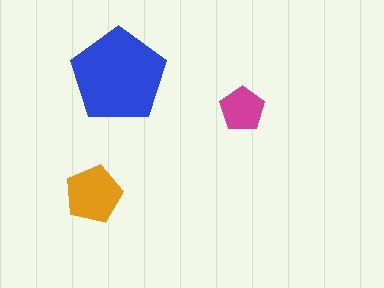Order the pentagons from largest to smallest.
the blue one, the orange one, the magenta one.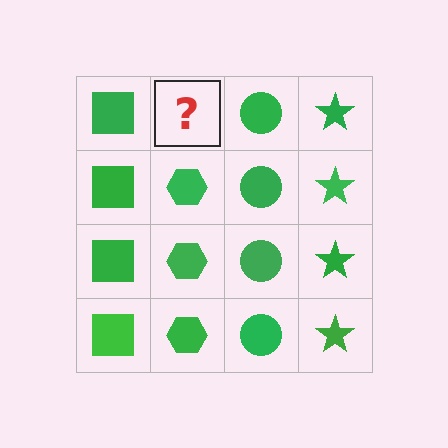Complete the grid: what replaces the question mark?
The question mark should be replaced with a green hexagon.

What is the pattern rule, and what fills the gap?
The rule is that each column has a consistent shape. The gap should be filled with a green hexagon.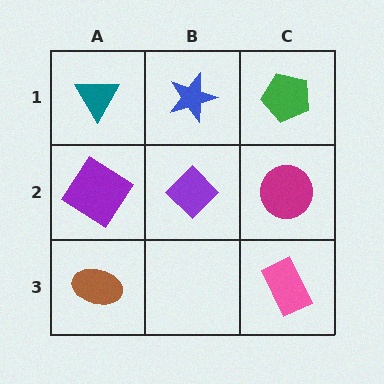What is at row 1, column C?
A green pentagon.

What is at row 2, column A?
A purple diamond.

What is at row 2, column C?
A magenta circle.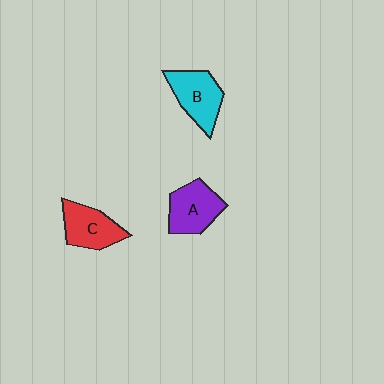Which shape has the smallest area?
Shape C (red).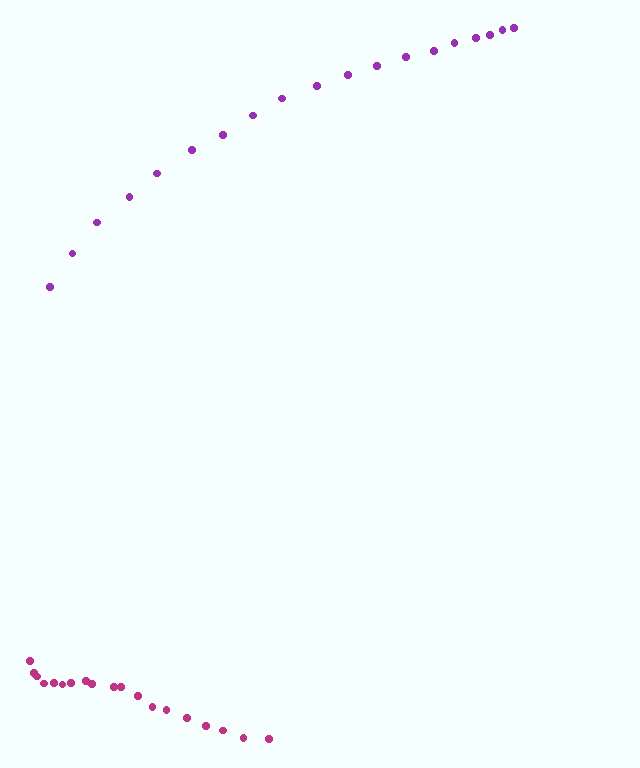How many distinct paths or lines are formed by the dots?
There are 2 distinct paths.